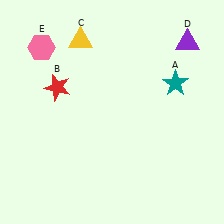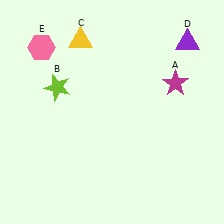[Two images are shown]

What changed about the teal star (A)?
In Image 1, A is teal. In Image 2, it changed to magenta.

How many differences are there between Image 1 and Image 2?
There are 2 differences between the two images.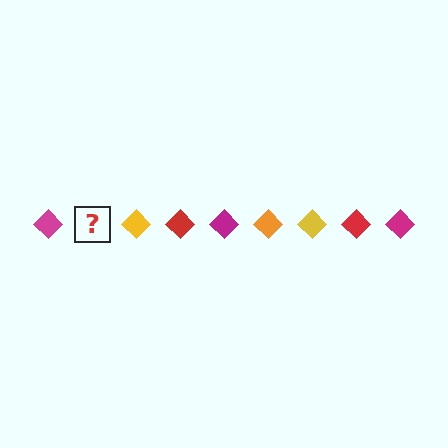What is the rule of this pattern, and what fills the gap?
The rule is that the pattern cycles through magenta, orange, yellow, red diamonds. The gap should be filled with an orange diamond.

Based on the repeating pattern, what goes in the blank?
The blank should be an orange diamond.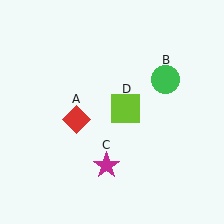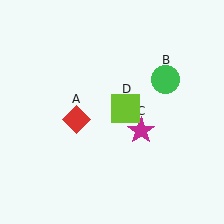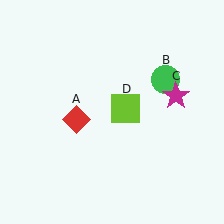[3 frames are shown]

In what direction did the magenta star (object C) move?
The magenta star (object C) moved up and to the right.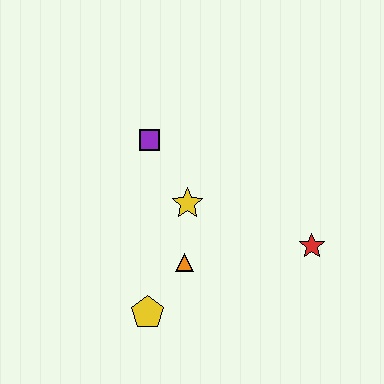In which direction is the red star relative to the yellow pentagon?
The red star is to the right of the yellow pentagon.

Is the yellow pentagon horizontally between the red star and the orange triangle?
No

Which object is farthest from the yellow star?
The red star is farthest from the yellow star.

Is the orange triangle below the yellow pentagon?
No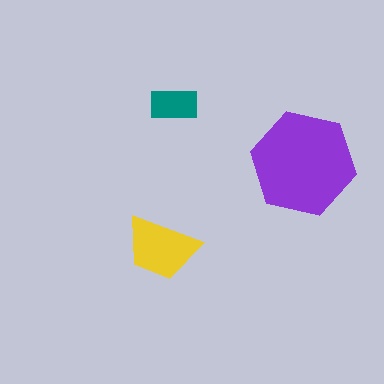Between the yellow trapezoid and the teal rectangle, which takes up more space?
The yellow trapezoid.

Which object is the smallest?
The teal rectangle.